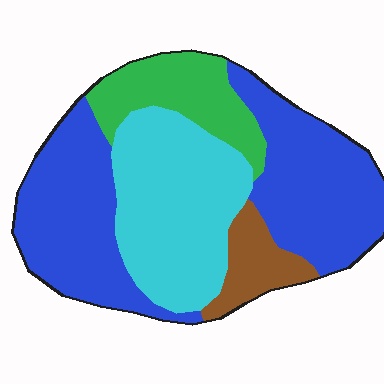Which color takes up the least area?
Brown, at roughly 10%.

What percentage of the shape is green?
Green takes up about one eighth (1/8) of the shape.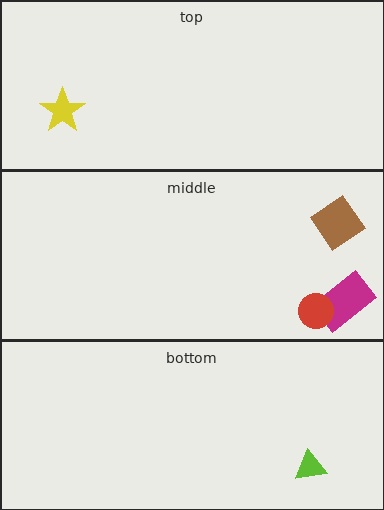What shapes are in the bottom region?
The lime triangle.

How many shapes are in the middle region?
3.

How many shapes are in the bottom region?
1.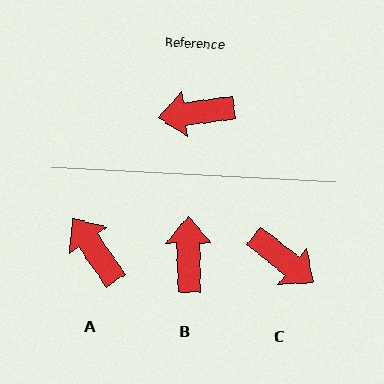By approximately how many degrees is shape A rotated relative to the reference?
Approximately 62 degrees clockwise.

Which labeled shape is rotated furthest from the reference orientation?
C, about 134 degrees away.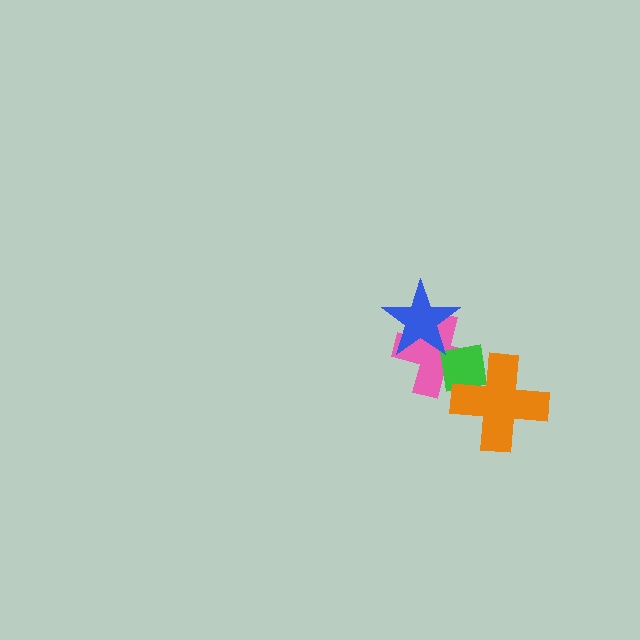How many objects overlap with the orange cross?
2 objects overlap with the orange cross.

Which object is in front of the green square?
The orange cross is in front of the green square.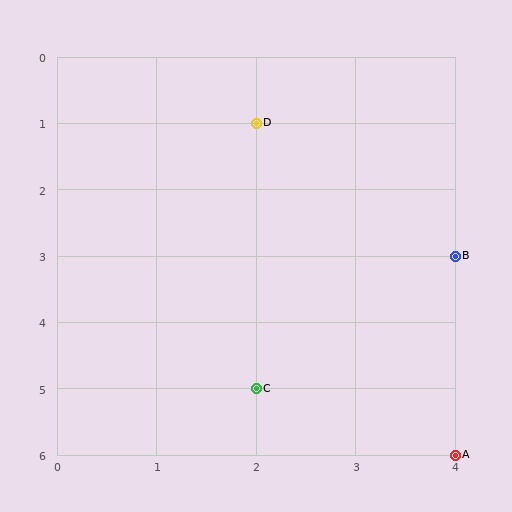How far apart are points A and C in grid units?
Points A and C are 2 columns and 1 row apart (about 2.2 grid units diagonally).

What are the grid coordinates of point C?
Point C is at grid coordinates (2, 5).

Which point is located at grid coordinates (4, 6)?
Point A is at (4, 6).